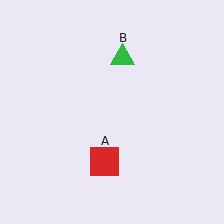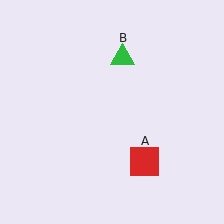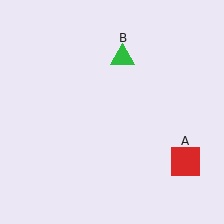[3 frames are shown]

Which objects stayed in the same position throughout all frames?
Green triangle (object B) remained stationary.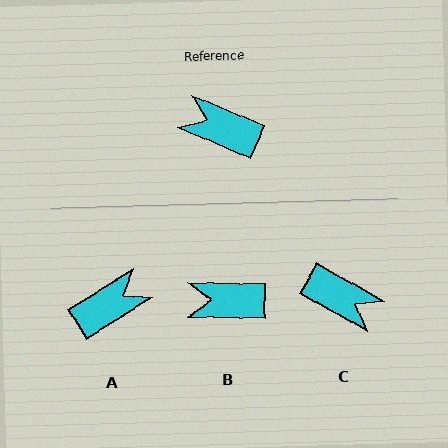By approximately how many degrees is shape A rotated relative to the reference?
Approximately 124 degrees clockwise.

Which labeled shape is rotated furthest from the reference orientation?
C, about 174 degrees away.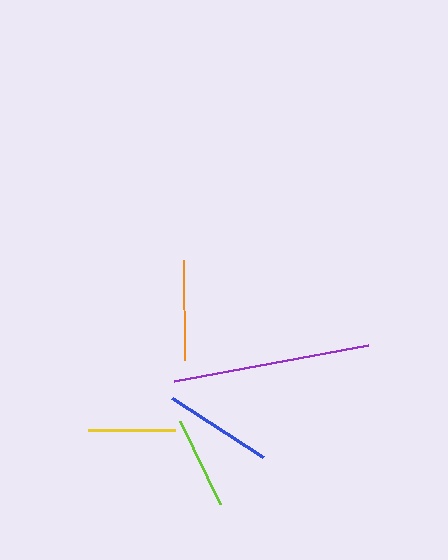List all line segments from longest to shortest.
From longest to shortest: purple, blue, orange, lime, yellow.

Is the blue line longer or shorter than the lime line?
The blue line is longer than the lime line.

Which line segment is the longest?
The purple line is the longest at approximately 198 pixels.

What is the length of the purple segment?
The purple segment is approximately 198 pixels long.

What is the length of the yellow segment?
The yellow segment is approximately 88 pixels long.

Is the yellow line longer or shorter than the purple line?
The purple line is longer than the yellow line.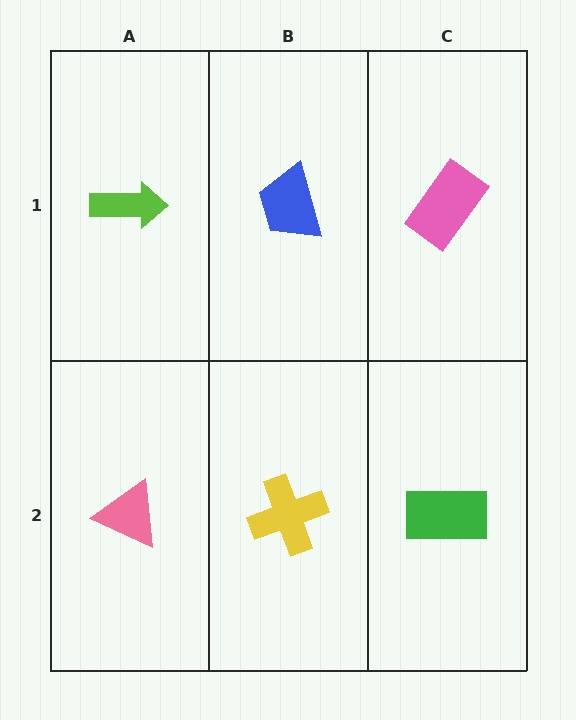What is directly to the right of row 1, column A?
A blue trapezoid.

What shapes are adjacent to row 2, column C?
A pink rectangle (row 1, column C), a yellow cross (row 2, column B).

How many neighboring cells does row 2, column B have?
3.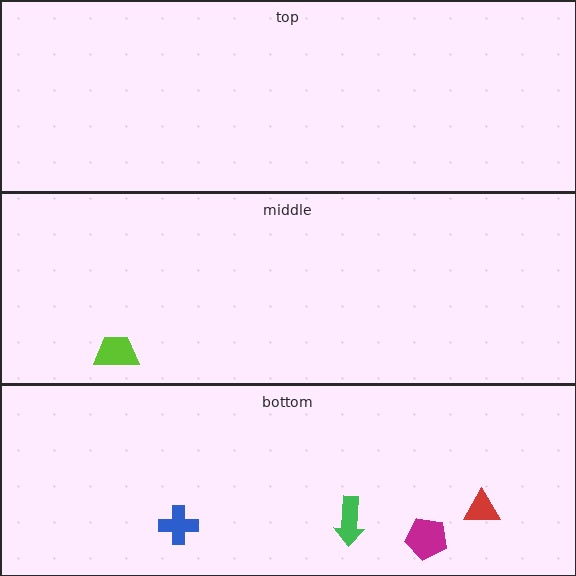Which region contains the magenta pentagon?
The bottom region.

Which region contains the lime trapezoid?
The middle region.